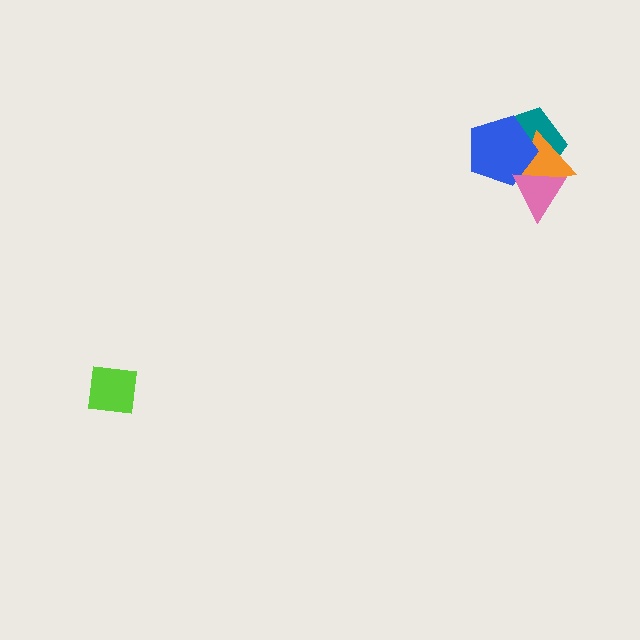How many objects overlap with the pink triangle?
3 objects overlap with the pink triangle.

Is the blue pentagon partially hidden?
Yes, it is partially covered by another shape.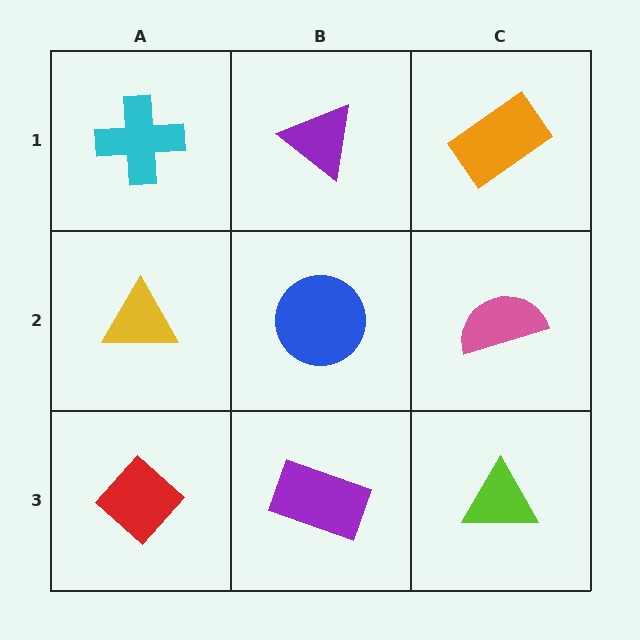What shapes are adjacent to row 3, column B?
A blue circle (row 2, column B), a red diamond (row 3, column A), a lime triangle (row 3, column C).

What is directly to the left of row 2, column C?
A blue circle.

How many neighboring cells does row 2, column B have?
4.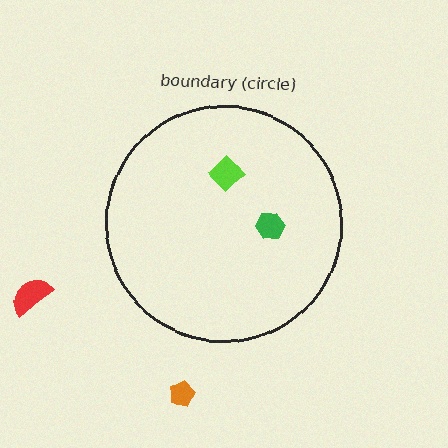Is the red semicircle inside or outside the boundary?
Outside.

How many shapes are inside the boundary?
2 inside, 2 outside.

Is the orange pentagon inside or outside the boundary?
Outside.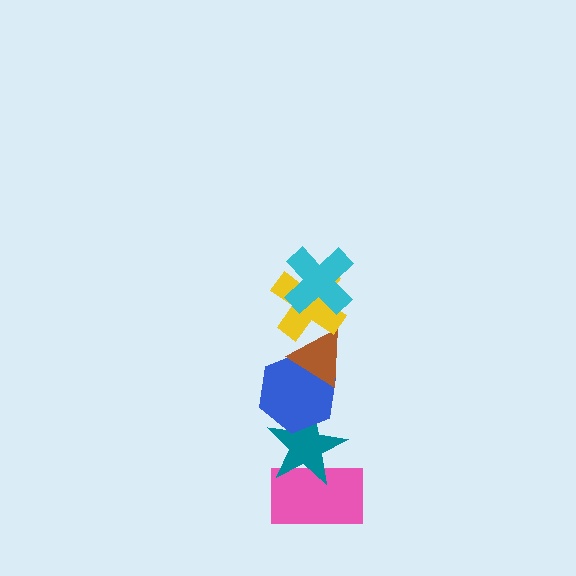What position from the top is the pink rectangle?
The pink rectangle is 6th from the top.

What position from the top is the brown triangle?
The brown triangle is 3rd from the top.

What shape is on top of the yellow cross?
The cyan cross is on top of the yellow cross.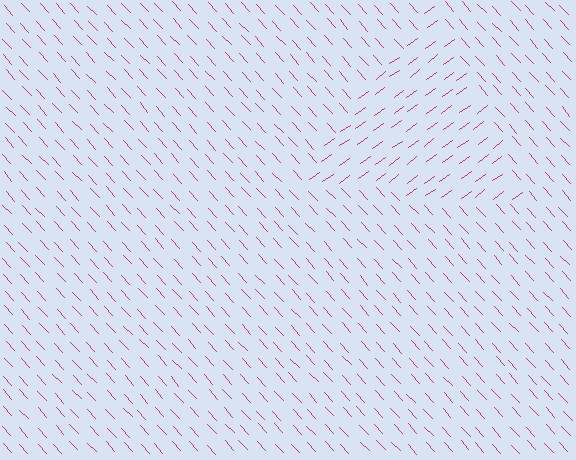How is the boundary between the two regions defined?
The boundary is defined purely by a change in line orientation (approximately 84 degrees difference). All lines are the same color and thickness.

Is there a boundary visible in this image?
Yes, there is a texture boundary formed by a change in line orientation.